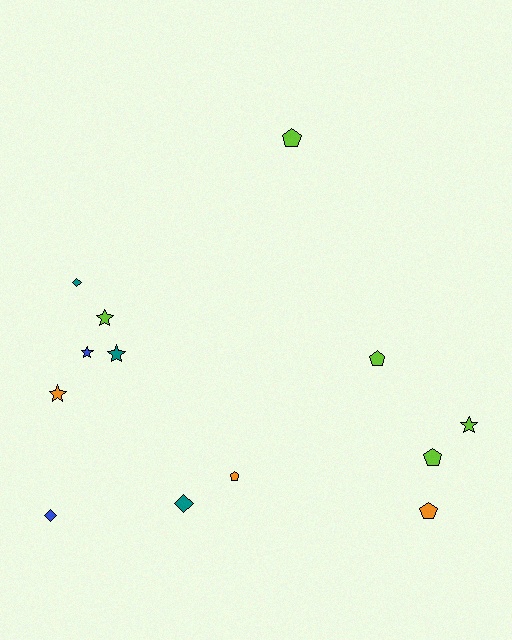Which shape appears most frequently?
Pentagon, with 5 objects.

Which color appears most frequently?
Lime, with 5 objects.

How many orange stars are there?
There is 1 orange star.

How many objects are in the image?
There are 13 objects.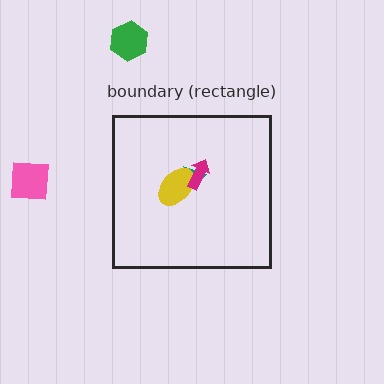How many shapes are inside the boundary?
3 inside, 2 outside.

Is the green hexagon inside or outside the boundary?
Outside.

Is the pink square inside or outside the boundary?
Outside.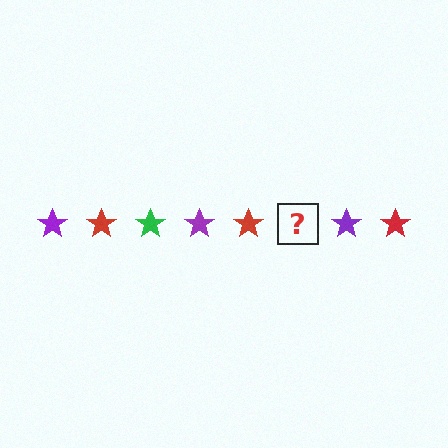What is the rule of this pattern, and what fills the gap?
The rule is that the pattern cycles through purple, red, green stars. The gap should be filled with a green star.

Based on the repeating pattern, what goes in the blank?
The blank should be a green star.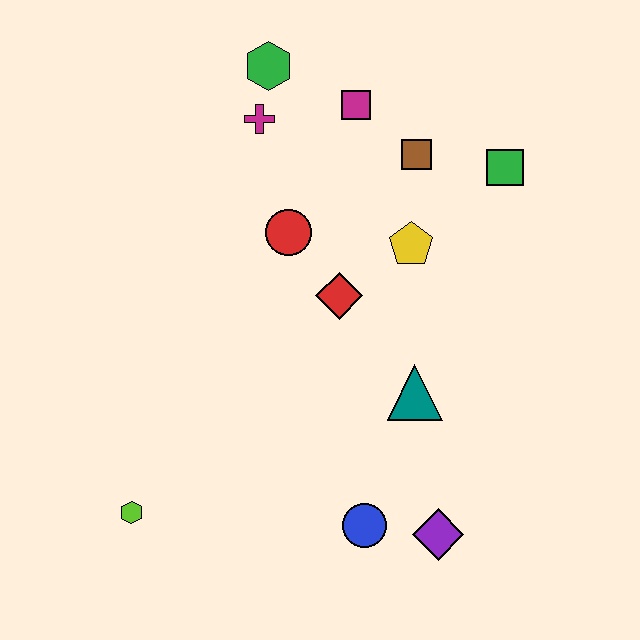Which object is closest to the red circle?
The red diamond is closest to the red circle.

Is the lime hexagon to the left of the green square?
Yes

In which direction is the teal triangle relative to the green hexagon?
The teal triangle is below the green hexagon.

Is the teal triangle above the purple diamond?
Yes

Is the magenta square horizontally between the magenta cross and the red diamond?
No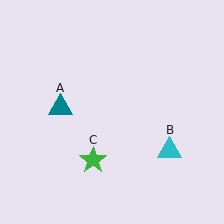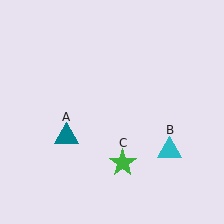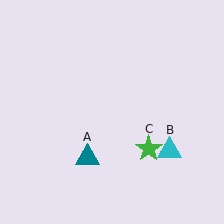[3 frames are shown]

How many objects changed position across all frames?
2 objects changed position: teal triangle (object A), green star (object C).